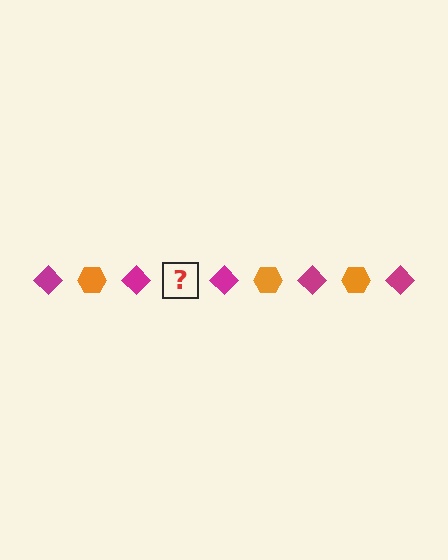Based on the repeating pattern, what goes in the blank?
The blank should be an orange hexagon.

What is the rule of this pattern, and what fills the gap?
The rule is that the pattern alternates between magenta diamond and orange hexagon. The gap should be filled with an orange hexagon.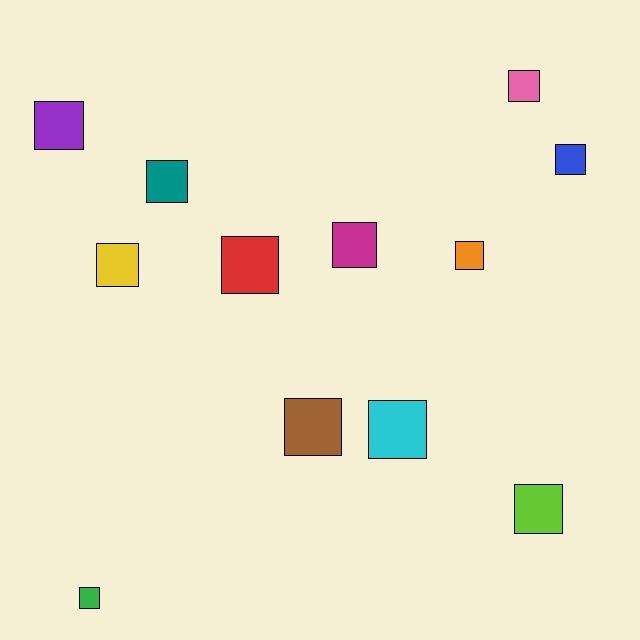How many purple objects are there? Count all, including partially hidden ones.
There is 1 purple object.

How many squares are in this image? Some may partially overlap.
There are 12 squares.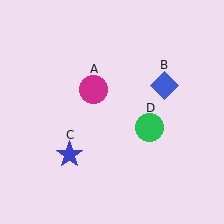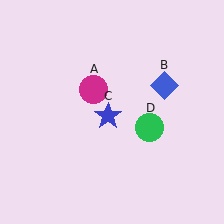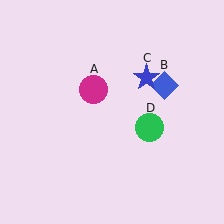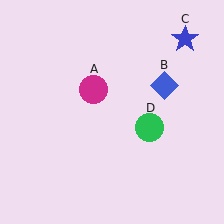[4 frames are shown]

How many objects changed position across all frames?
1 object changed position: blue star (object C).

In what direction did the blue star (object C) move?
The blue star (object C) moved up and to the right.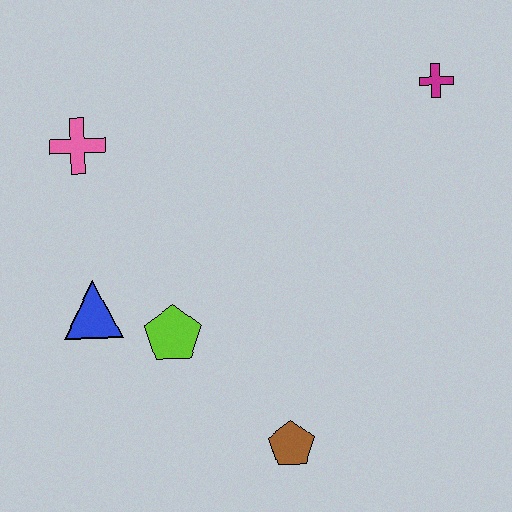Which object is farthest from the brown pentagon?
The magenta cross is farthest from the brown pentagon.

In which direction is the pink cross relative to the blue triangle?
The pink cross is above the blue triangle.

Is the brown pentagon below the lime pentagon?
Yes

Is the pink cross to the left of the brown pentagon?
Yes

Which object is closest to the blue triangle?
The lime pentagon is closest to the blue triangle.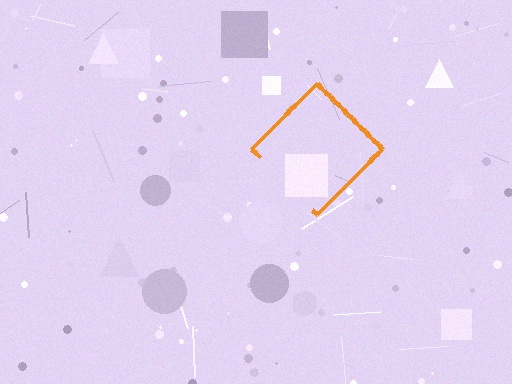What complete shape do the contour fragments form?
The contour fragments form a diamond.